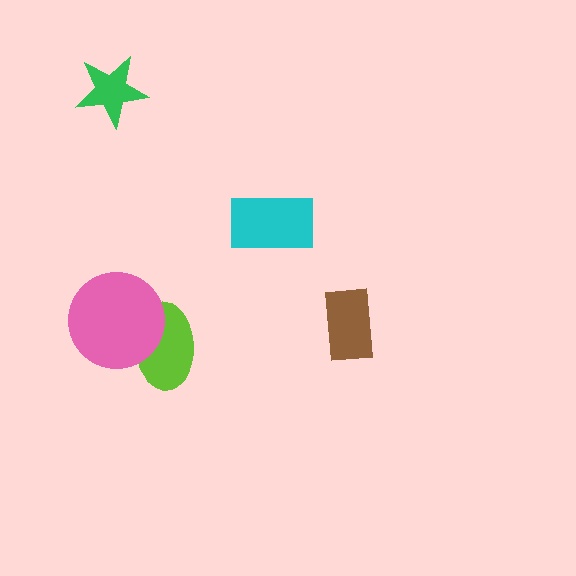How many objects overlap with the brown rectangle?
0 objects overlap with the brown rectangle.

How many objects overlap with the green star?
0 objects overlap with the green star.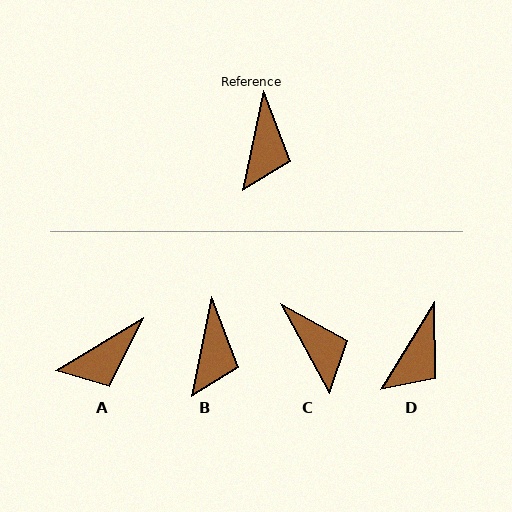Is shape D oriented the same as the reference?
No, it is off by about 20 degrees.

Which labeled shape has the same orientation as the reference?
B.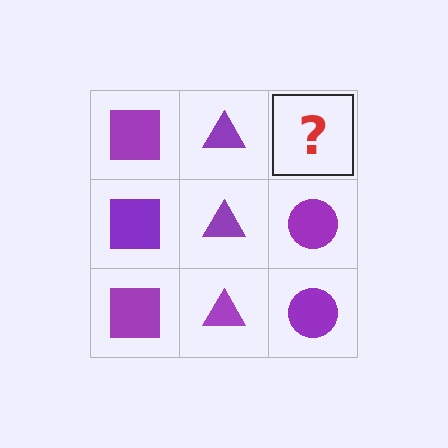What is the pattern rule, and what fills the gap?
The rule is that each column has a consistent shape. The gap should be filled with a purple circle.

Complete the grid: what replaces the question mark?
The question mark should be replaced with a purple circle.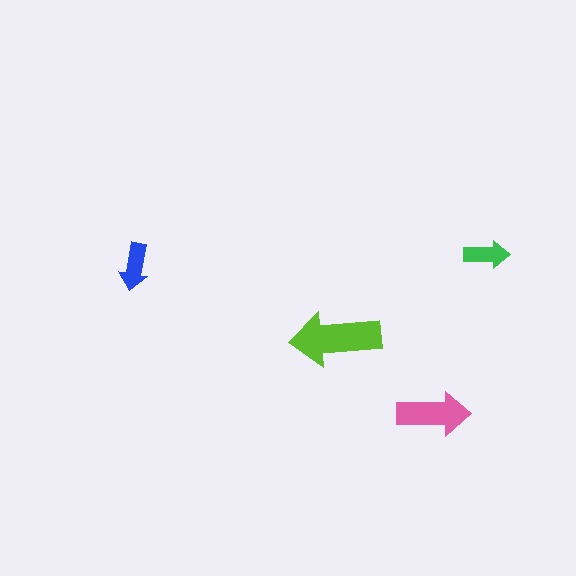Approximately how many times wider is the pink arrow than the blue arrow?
About 1.5 times wider.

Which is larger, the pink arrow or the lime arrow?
The lime one.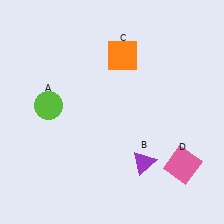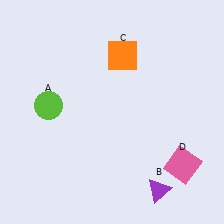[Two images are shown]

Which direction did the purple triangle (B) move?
The purple triangle (B) moved down.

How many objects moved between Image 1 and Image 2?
1 object moved between the two images.